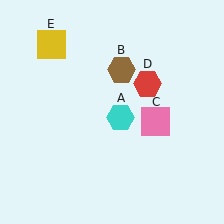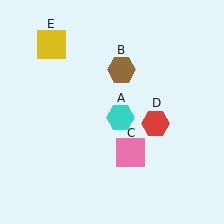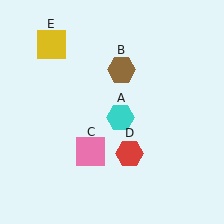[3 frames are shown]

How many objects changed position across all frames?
2 objects changed position: pink square (object C), red hexagon (object D).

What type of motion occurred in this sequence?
The pink square (object C), red hexagon (object D) rotated clockwise around the center of the scene.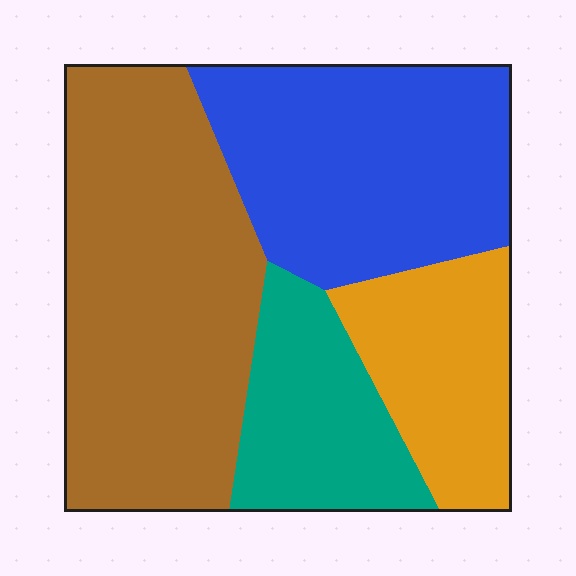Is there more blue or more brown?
Brown.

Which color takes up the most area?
Brown, at roughly 40%.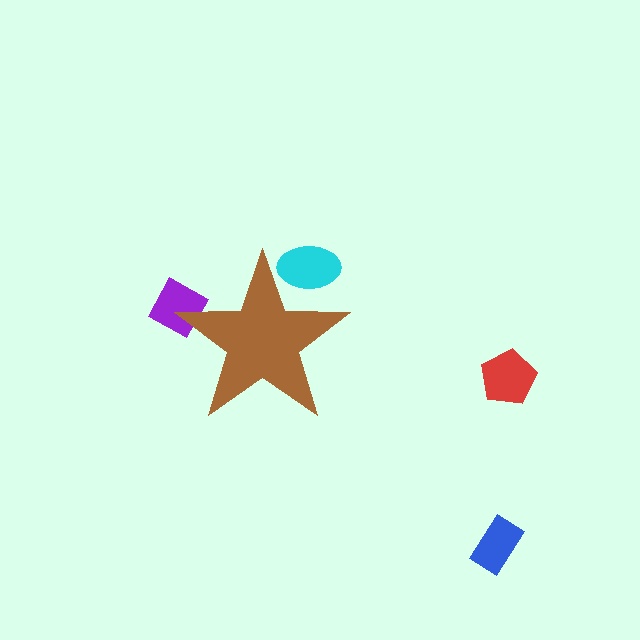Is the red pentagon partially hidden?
No, the red pentagon is fully visible.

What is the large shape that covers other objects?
A brown star.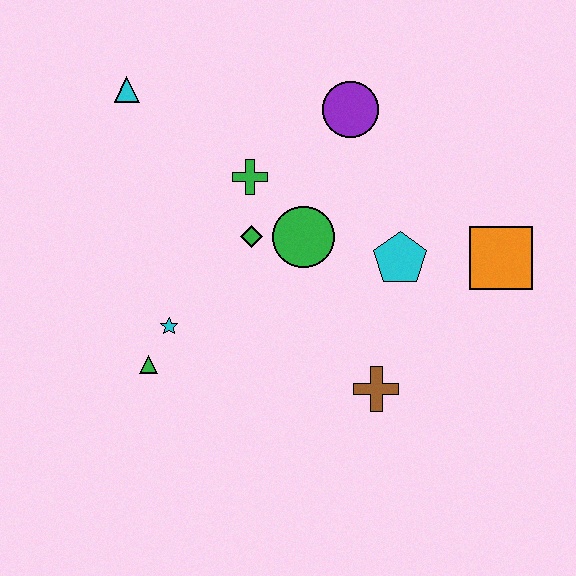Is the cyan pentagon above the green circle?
No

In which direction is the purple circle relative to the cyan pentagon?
The purple circle is above the cyan pentagon.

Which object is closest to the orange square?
The cyan pentagon is closest to the orange square.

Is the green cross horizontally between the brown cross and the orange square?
No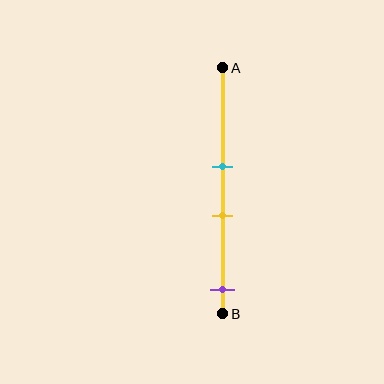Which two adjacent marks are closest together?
The cyan and yellow marks are the closest adjacent pair.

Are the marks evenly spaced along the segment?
No, the marks are not evenly spaced.